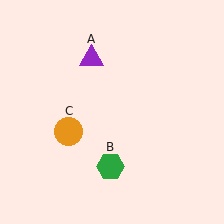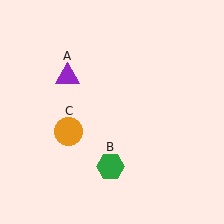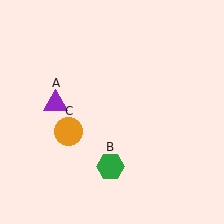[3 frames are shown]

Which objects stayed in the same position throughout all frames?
Green hexagon (object B) and orange circle (object C) remained stationary.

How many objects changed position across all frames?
1 object changed position: purple triangle (object A).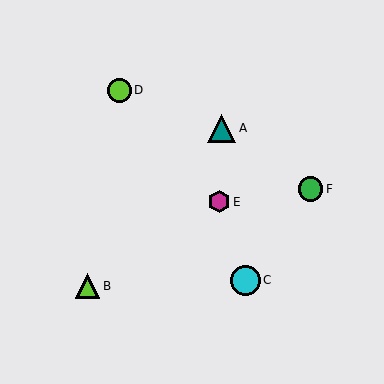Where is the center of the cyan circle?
The center of the cyan circle is at (245, 280).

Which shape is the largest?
The cyan circle (labeled C) is the largest.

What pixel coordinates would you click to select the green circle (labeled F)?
Click at (311, 189) to select the green circle F.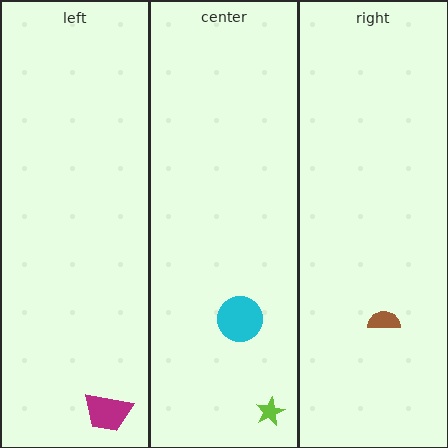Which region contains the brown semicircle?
The right region.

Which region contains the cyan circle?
The center region.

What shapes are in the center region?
The lime star, the cyan circle.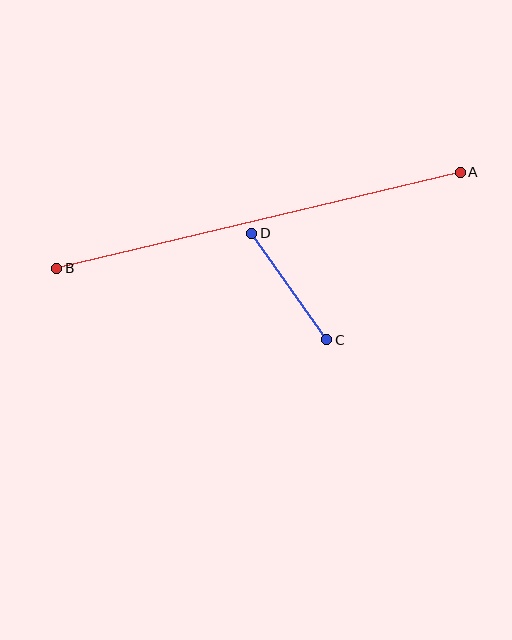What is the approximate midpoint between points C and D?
The midpoint is at approximately (289, 286) pixels.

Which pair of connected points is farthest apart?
Points A and B are farthest apart.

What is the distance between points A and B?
The distance is approximately 415 pixels.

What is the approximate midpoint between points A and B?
The midpoint is at approximately (258, 220) pixels.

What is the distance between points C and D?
The distance is approximately 130 pixels.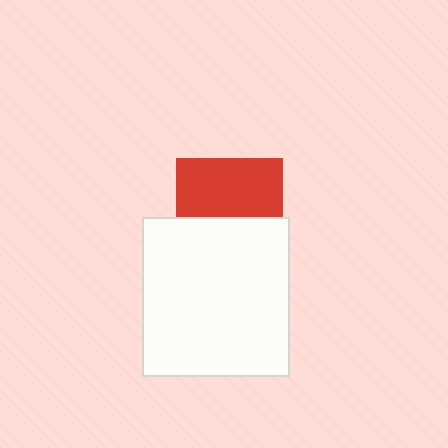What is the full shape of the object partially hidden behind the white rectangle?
The partially hidden object is a red square.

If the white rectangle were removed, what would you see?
You would see the complete red square.